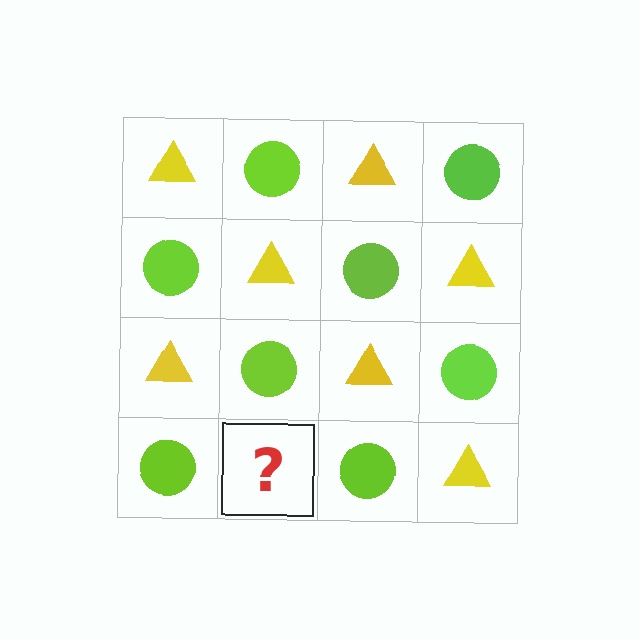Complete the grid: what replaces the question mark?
The question mark should be replaced with a yellow triangle.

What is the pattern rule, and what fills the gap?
The rule is that it alternates yellow triangle and lime circle in a checkerboard pattern. The gap should be filled with a yellow triangle.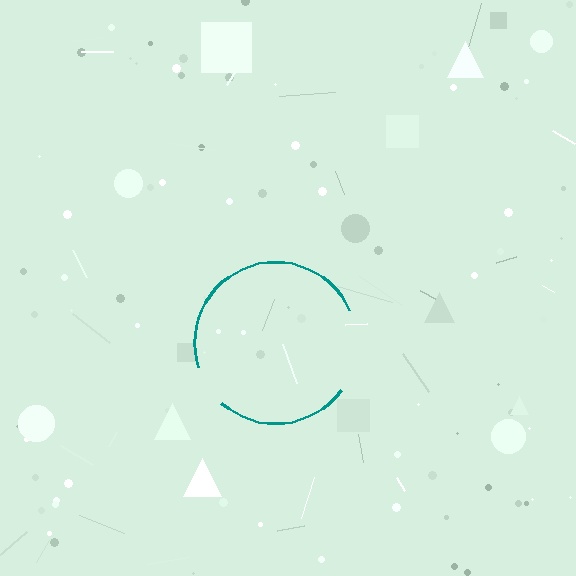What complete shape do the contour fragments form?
The contour fragments form a circle.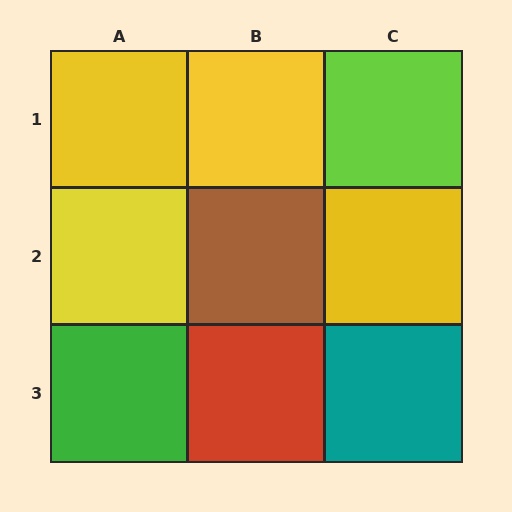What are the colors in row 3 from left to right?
Green, red, teal.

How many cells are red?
1 cell is red.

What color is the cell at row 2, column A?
Yellow.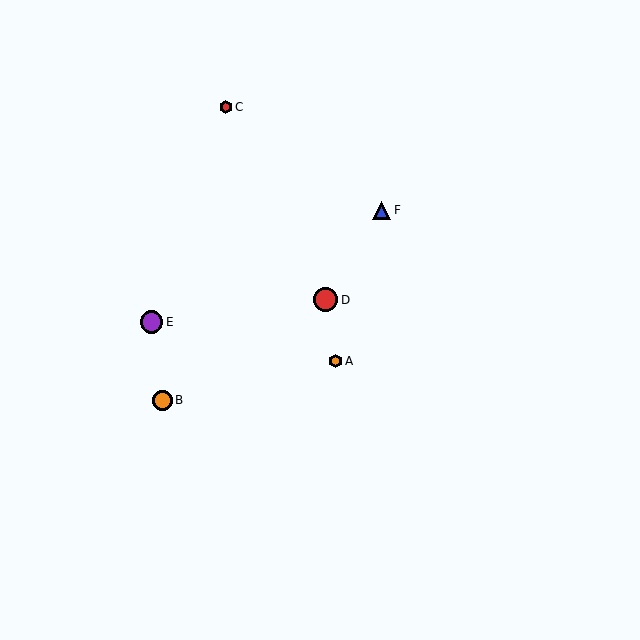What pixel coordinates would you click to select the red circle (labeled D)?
Click at (326, 300) to select the red circle D.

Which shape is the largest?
The red circle (labeled D) is the largest.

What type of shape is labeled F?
Shape F is a blue triangle.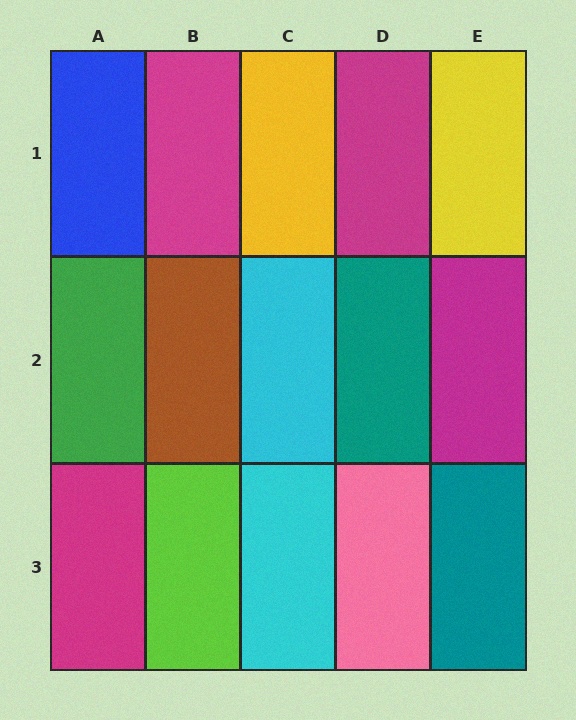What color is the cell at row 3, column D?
Pink.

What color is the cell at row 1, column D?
Magenta.